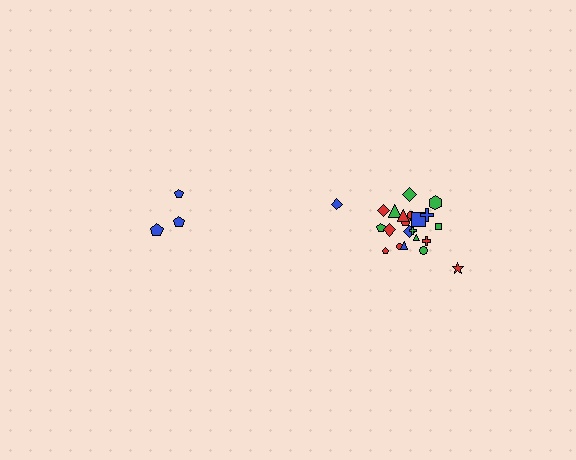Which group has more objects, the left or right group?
The right group.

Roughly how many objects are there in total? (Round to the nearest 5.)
Roughly 25 objects in total.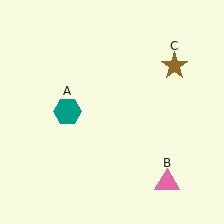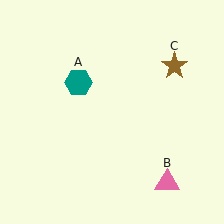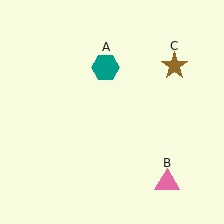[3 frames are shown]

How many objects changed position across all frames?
1 object changed position: teal hexagon (object A).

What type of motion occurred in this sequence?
The teal hexagon (object A) rotated clockwise around the center of the scene.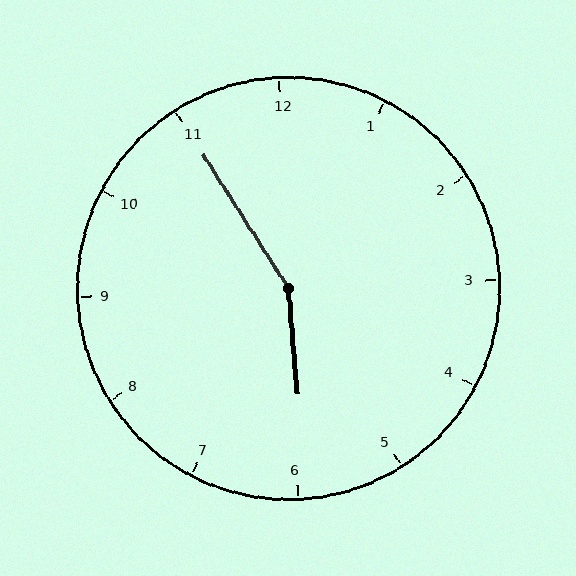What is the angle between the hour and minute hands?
Approximately 152 degrees.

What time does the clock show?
5:55.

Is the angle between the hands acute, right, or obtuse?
It is obtuse.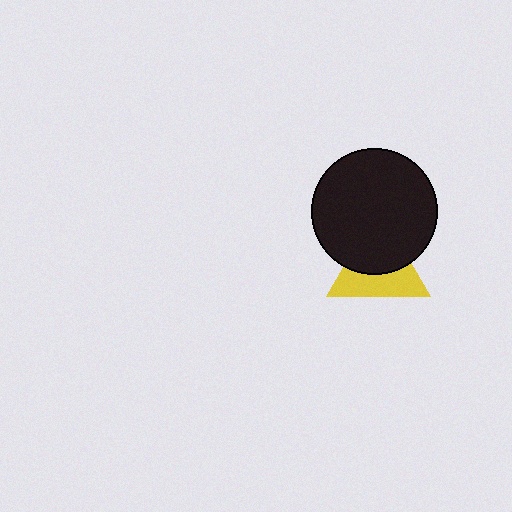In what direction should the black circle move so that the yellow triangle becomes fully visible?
The black circle should move up. That is the shortest direction to clear the overlap and leave the yellow triangle fully visible.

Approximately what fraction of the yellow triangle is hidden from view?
Roughly 51% of the yellow triangle is hidden behind the black circle.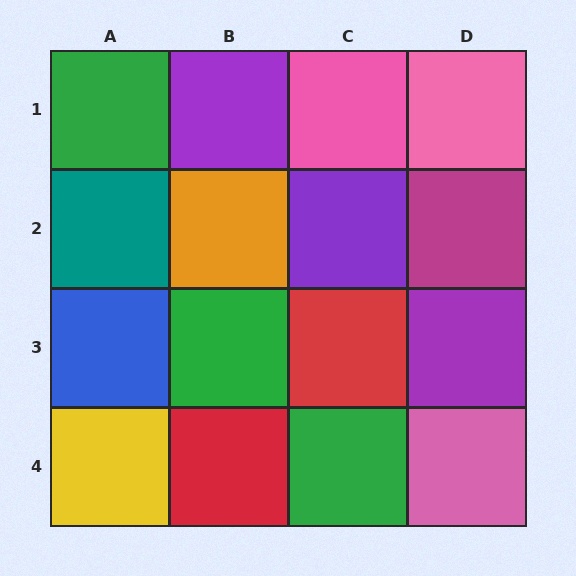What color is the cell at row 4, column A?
Yellow.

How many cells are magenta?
1 cell is magenta.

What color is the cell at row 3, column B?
Green.